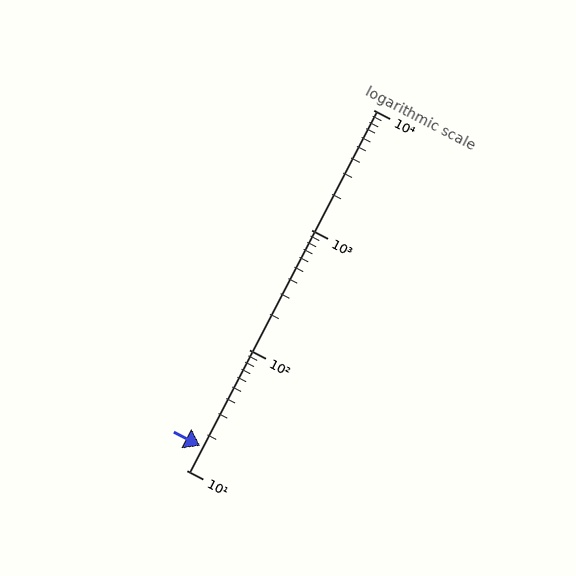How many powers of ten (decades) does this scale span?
The scale spans 3 decades, from 10 to 10000.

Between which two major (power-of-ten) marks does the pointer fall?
The pointer is between 10 and 100.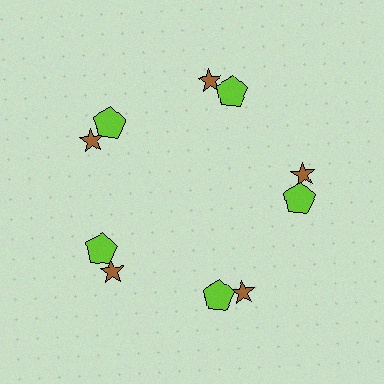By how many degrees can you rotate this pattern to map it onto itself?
The pattern maps onto itself every 72 degrees of rotation.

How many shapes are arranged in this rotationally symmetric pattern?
There are 10 shapes, arranged in 5 groups of 2.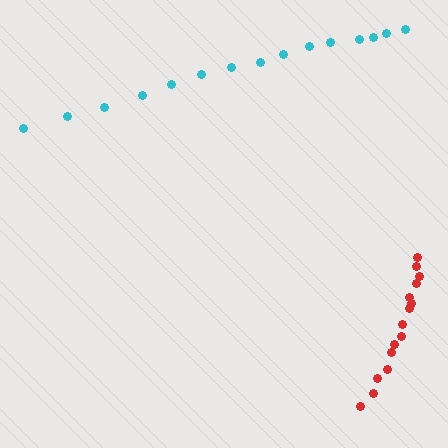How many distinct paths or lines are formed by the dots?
There are 2 distinct paths.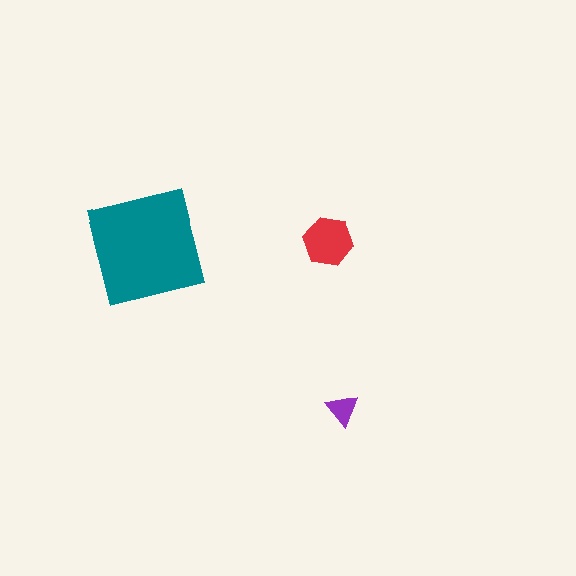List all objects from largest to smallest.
The teal square, the red hexagon, the purple triangle.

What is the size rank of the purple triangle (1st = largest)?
3rd.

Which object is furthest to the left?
The teal square is leftmost.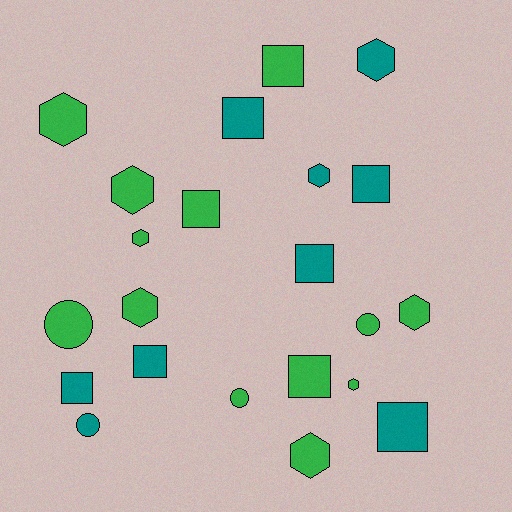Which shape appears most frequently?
Square, with 9 objects.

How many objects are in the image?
There are 22 objects.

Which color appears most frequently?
Green, with 13 objects.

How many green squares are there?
There are 3 green squares.